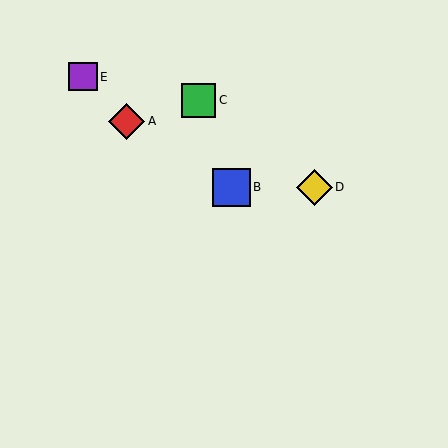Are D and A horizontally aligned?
No, D is at y≈187 and A is at y≈121.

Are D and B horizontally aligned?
Yes, both are at y≈187.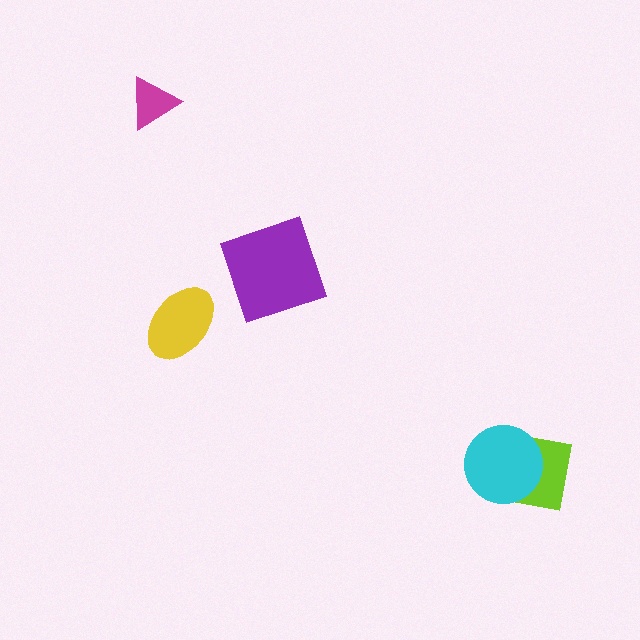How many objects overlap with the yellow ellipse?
0 objects overlap with the yellow ellipse.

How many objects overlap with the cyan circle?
1 object overlaps with the cyan circle.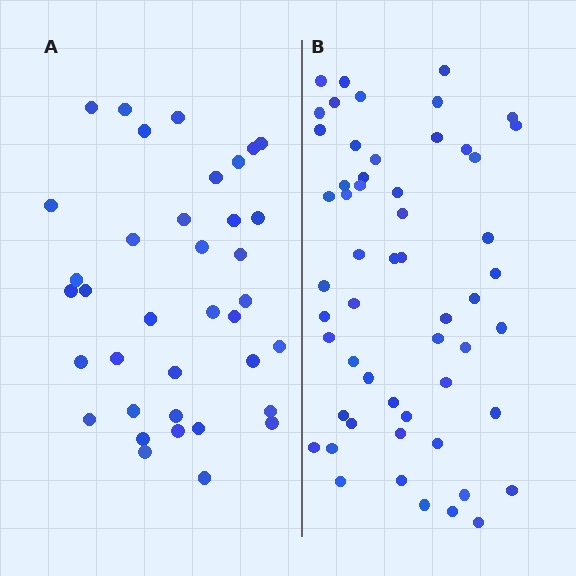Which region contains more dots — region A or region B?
Region B (the right region) has more dots.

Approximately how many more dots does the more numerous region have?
Region B has approximately 20 more dots than region A.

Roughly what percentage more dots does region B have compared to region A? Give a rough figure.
About 50% more.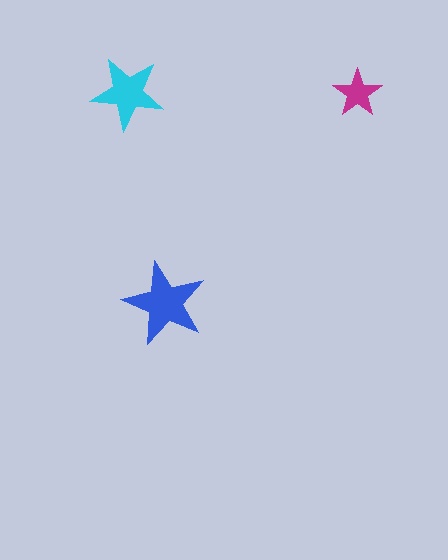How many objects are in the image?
There are 3 objects in the image.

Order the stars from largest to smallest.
the blue one, the cyan one, the magenta one.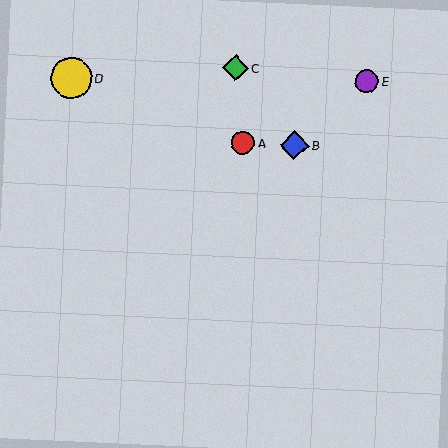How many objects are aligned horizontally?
2 objects (A, B) are aligned horizontally.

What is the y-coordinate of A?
Object A is at y≈143.